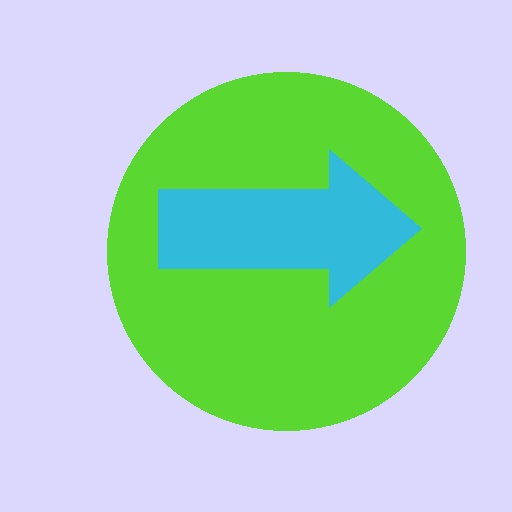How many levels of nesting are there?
2.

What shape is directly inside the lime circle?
The cyan arrow.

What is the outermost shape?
The lime circle.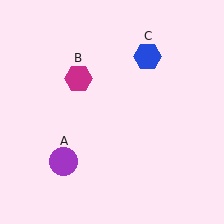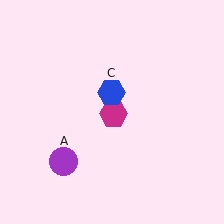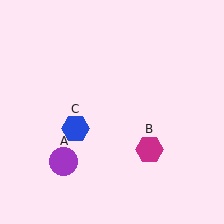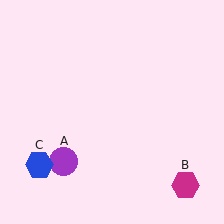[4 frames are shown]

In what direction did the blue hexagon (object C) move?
The blue hexagon (object C) moved down and to the left.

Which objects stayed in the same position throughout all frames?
Purple circle (object A) remained stationary.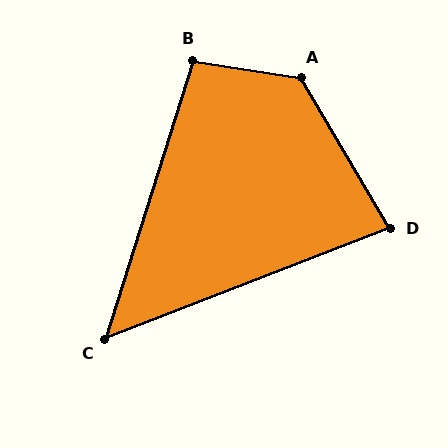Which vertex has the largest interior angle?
A, at approximately 129 degrees.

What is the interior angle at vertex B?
Approximately 99 degrees (obtuse).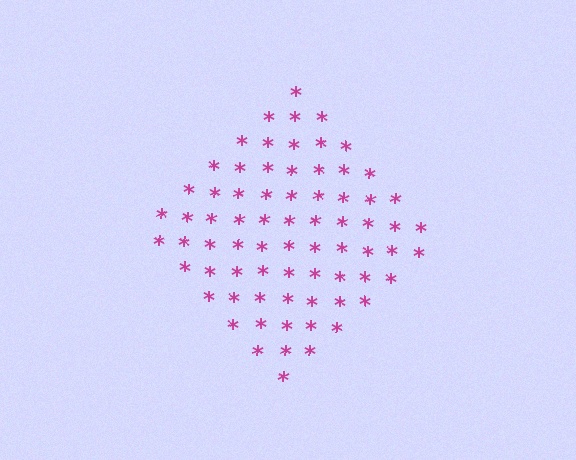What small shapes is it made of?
It is made of small asterisks.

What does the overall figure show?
The overall figure shows a diamond.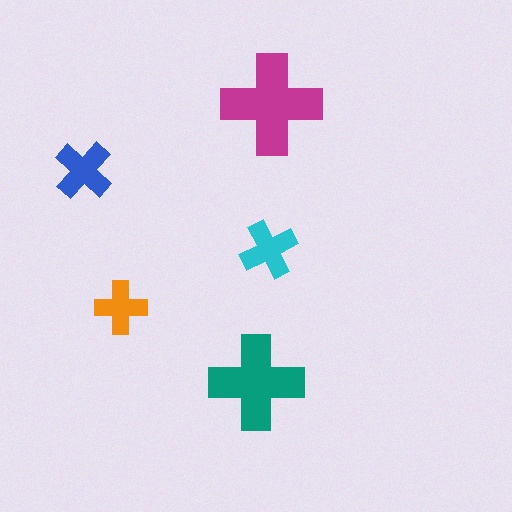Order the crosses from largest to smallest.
the magenta one, the teal one, the blue one, the cyan one, the orange one.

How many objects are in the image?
There are 5 objects in the image.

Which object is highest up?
The magenta cross is topmost.